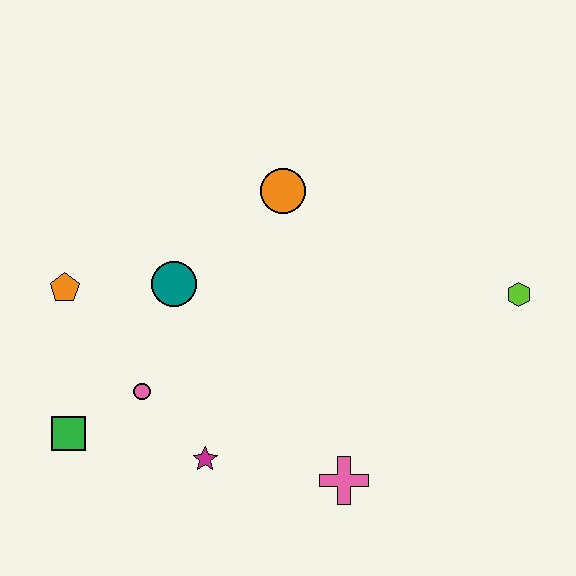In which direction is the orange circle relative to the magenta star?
The orange circle is above the magenta star.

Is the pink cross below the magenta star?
Yes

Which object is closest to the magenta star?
The pink circle is closest to the magenta star.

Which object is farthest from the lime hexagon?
The green square is farthest from the lime hexagon.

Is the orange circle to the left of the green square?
No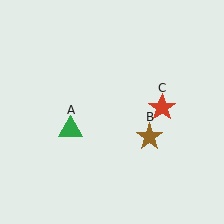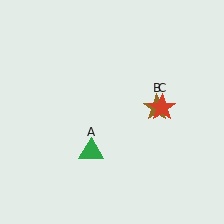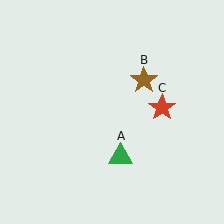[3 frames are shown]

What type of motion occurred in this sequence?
The green triangle (object A), brown star (object B) rotated counterclockwise around the center of the scene.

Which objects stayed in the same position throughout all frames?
Red star (object C) remained stationary.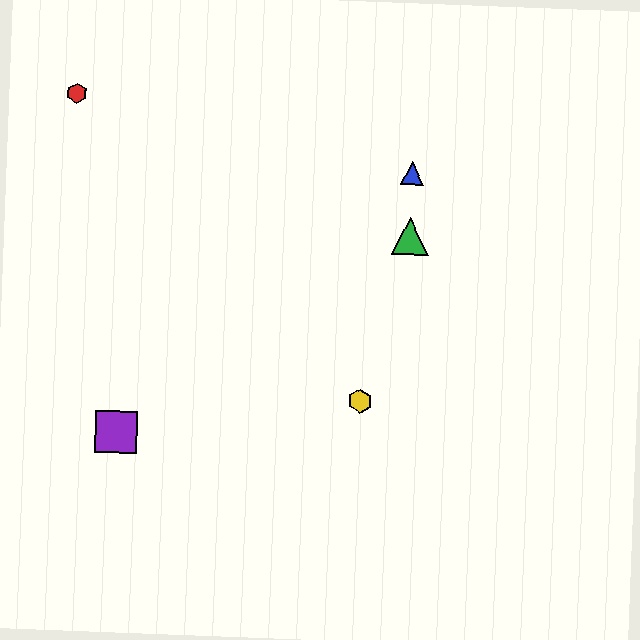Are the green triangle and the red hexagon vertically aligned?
No, the green triangle is at x≈410 and the red hexagon is at x≈76.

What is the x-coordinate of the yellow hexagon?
The yellow hexagon is at x≈360.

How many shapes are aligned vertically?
2 shapes (the blue triangle, the green triangle) are aligned vertically.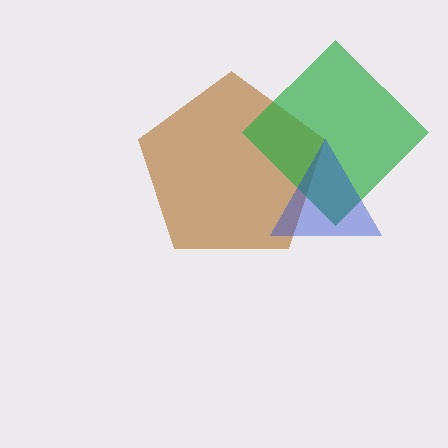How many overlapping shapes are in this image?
There are 3 overlapping shapes in the image.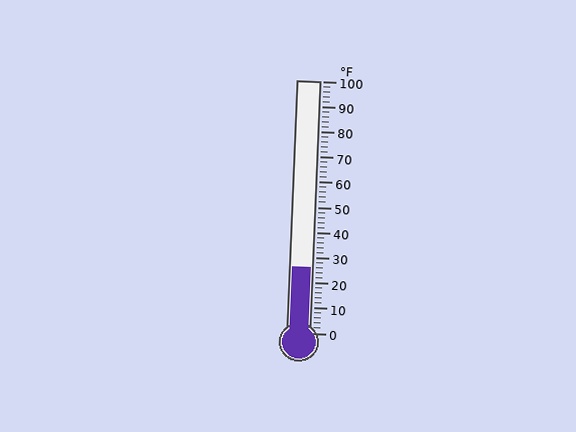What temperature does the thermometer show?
The thermometer shows approximately 26°F.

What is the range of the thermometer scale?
The thermometer scale ranges from 0°F to 100°F.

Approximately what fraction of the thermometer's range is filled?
The thermometer is filled to approximately 25% of its range.